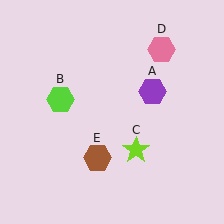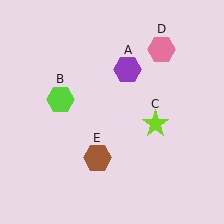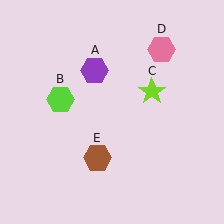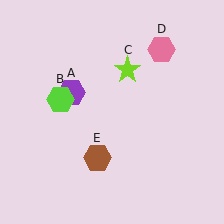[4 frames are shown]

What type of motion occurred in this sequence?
The purple hexagon (object A), lime star (object C) rotated counterclockwise around the center of the scene.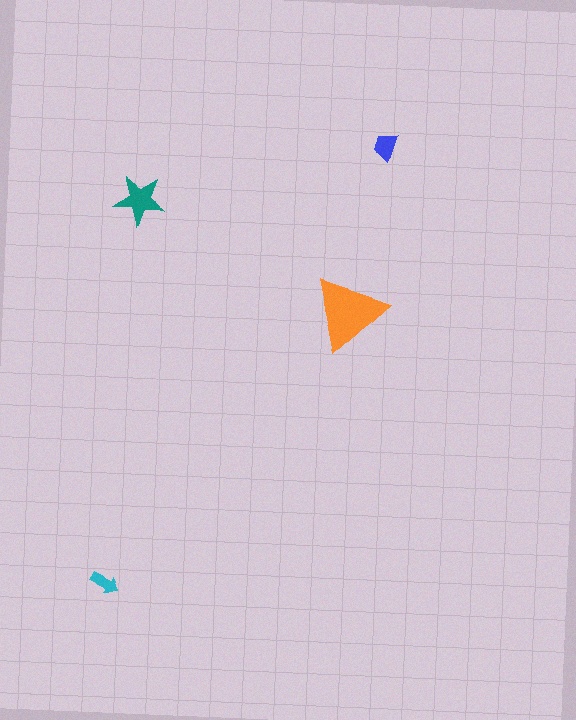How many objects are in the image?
There are 4 objects in the image.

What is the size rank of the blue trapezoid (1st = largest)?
3rd.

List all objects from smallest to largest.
The cyan arrow, the blue trapezoid, the teal star, the orange triangle.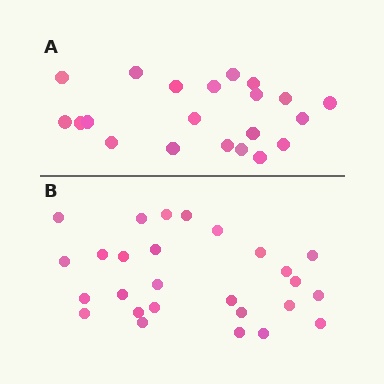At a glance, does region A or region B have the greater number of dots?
Region B (the bottom region) has more dots.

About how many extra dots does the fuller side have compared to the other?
Region B has about 6 more dots than region A.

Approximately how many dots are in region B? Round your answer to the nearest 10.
About 30 dots. (The exact count is 27, which rounds to 30.)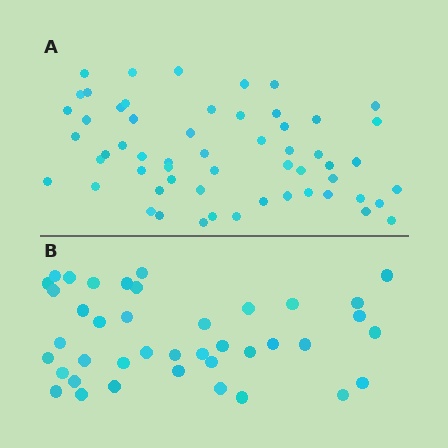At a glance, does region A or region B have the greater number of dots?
Region A (the top region) has more dots.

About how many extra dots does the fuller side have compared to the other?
Region A has approximately 15 more dots than region B.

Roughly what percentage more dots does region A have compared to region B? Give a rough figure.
About 40% more.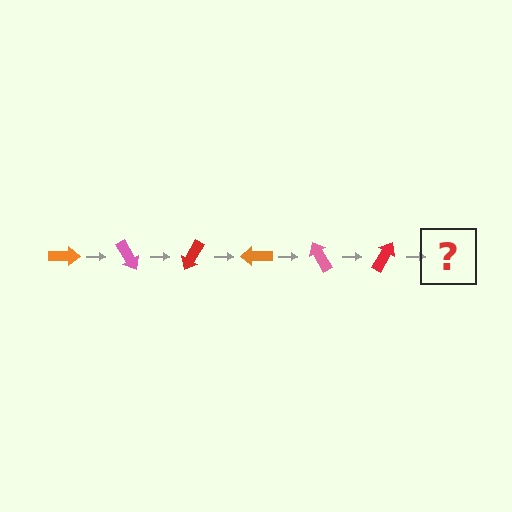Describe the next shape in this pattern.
It should be an orange arrow, rotated 360 degrees from the start.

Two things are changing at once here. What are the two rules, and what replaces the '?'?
The two rules are that it rotates 60 degrees each step and the color cycles through orange, pink, and red. The '?' should be an orange arrow, rotated 360 degrees from the start.